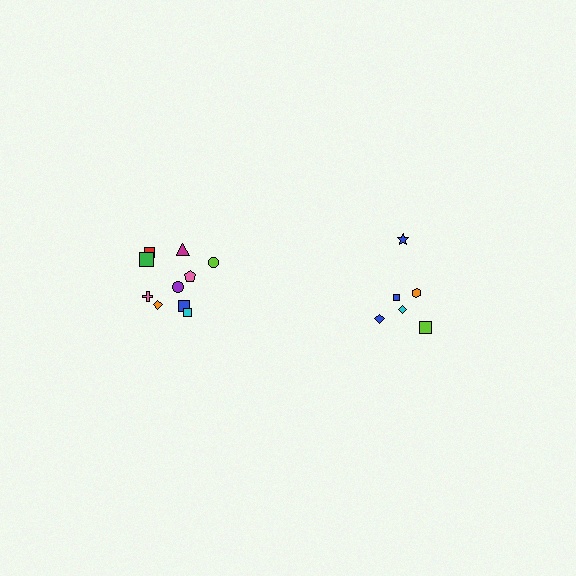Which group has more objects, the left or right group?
The left group.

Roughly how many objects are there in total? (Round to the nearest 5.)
Roughly 15 objects in total.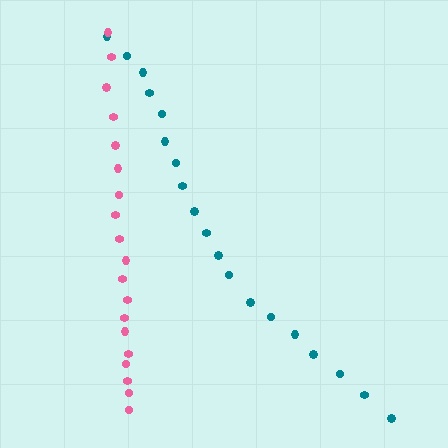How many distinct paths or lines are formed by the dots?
There are 2 distinct paths.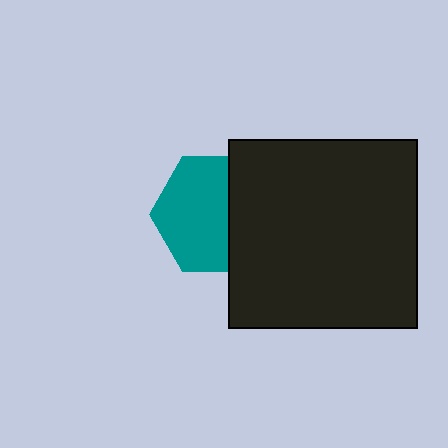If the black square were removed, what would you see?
You would see the complete teal hexagon.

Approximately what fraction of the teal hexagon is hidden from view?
Roughly 38% of the teal hexagon is hidden behind the black square.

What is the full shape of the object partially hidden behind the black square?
The partially hidden object is a teal hexagon.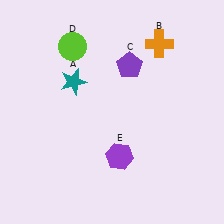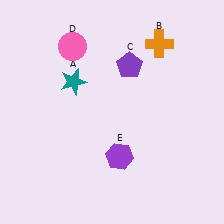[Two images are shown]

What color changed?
The circle (D) changed from lime in Image 1 to pink in Image 2.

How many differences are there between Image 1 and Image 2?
There is 1 difference between the two images.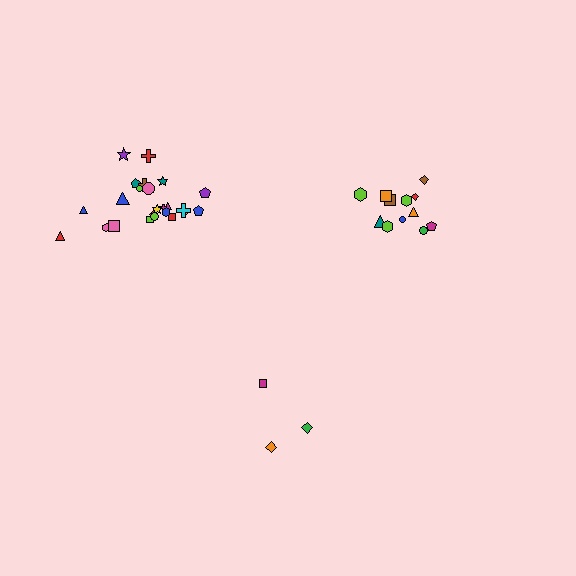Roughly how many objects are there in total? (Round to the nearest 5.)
Roughly 40 objects in total.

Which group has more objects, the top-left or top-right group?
The top-left group.